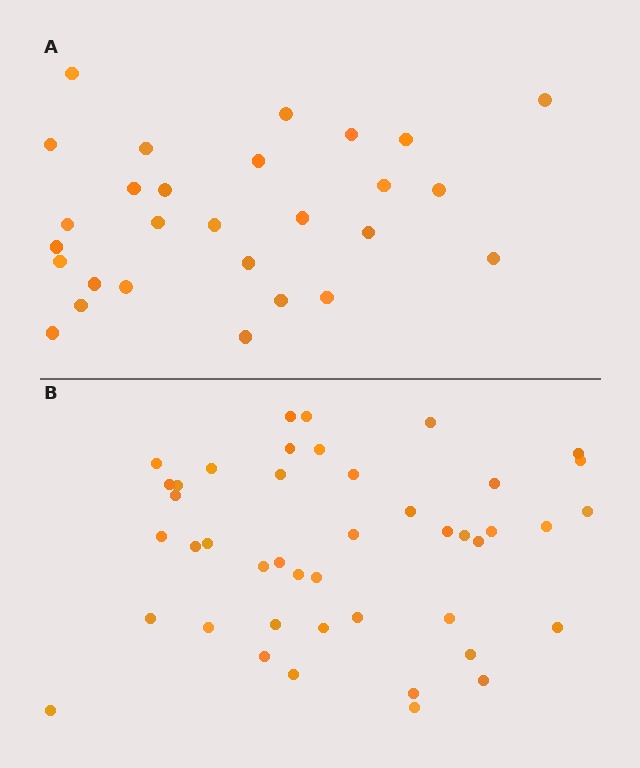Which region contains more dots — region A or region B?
Region B (the bottom region) has more dots.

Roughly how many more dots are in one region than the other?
Region B has approximately 15 more dots than region A.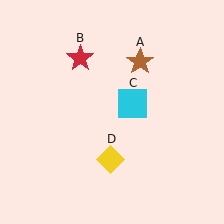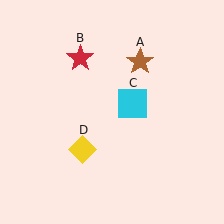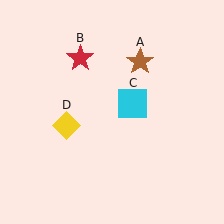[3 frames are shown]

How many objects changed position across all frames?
1 object changed position: yellow diamond (object D).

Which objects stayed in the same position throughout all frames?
Brown star (object A) and red star (object B) and cyan square (object C) remained stationary.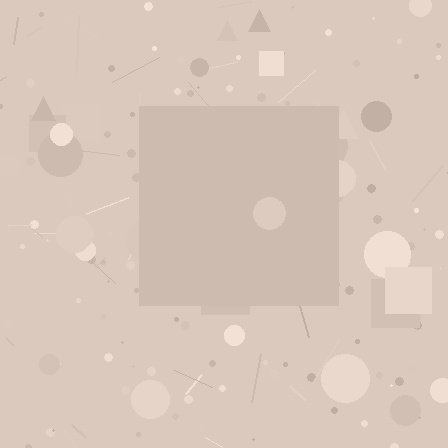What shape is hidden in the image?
A square is hidden in the image.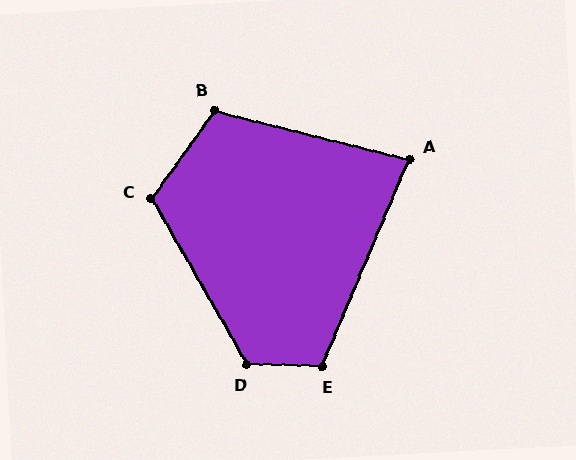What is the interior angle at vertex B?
Approximately 112 degrees (obtuse).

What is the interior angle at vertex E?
Approximately 111 degrees (obtuse).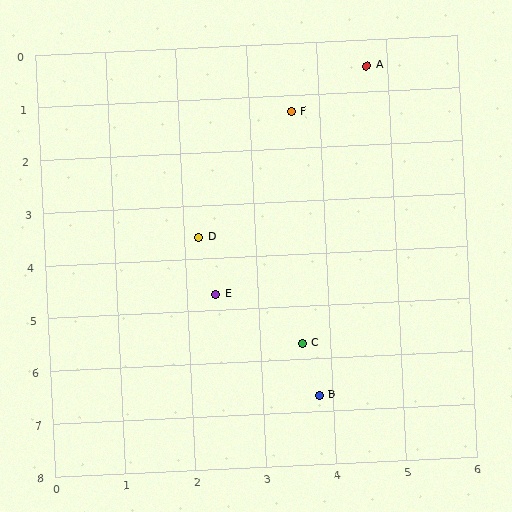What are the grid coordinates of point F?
Point F is at approximately (3.6, 1.3).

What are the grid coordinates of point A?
Point A is at approximately (4.7, 0.5).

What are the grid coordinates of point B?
Point B is at approximately (3.8, 6.7).